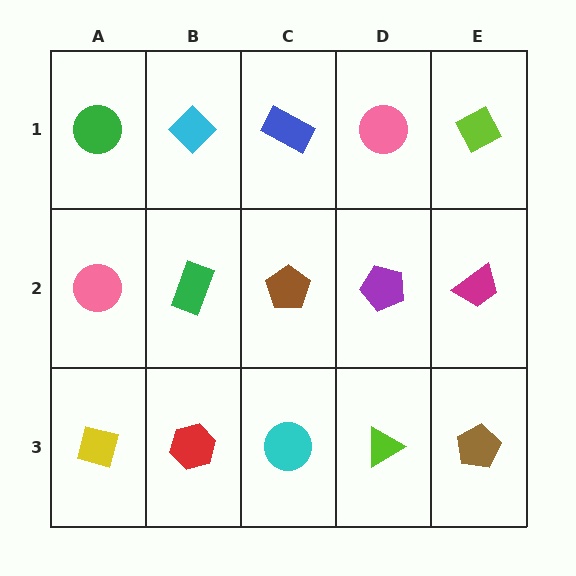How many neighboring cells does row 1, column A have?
2.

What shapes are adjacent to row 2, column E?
A lime diamond (row 1, column E), a brown pentagon (row 3, column E), a purple pentagon (row 2, column D).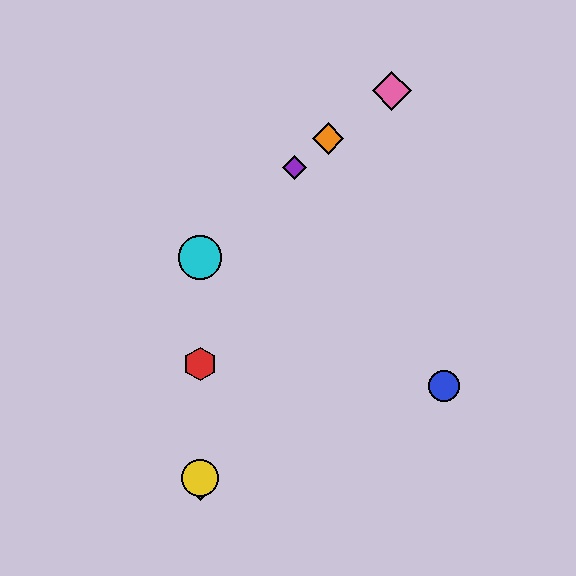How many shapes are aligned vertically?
4 shapes (the red hexagon, the green diamond, the yellow circle, the cyan circle) are aligned vertically.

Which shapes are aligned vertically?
The red hexagon, the green diamond, the yellow circle, the cyan circle are aligned vertically.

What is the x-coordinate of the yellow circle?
The yellow circle is at x≈200.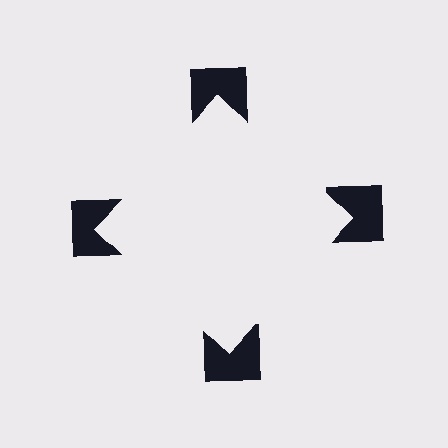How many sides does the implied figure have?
4 sides.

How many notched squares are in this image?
There are 4 — one at each vertex of the illusory square.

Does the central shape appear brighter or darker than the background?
It typically appears slightly brighter than the background, even though no actual brightness change is drawn.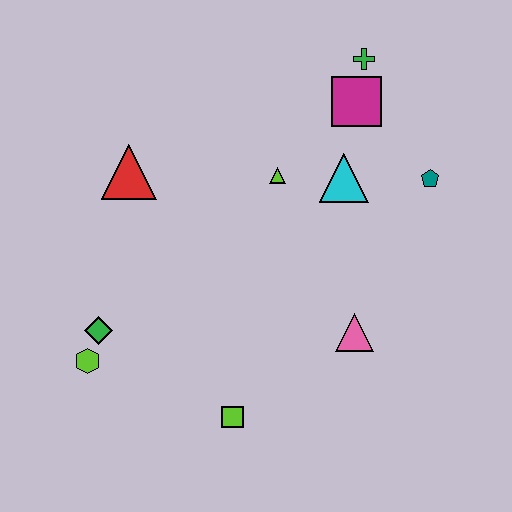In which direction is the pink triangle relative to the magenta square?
The pink triangle is below the magenta square.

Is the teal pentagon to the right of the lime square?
Yes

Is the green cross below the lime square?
No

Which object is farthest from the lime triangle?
The lime hexagon is farthest from the lime triangle.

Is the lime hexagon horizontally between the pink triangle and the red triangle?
No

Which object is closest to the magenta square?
The green cross is closest to the magenta square.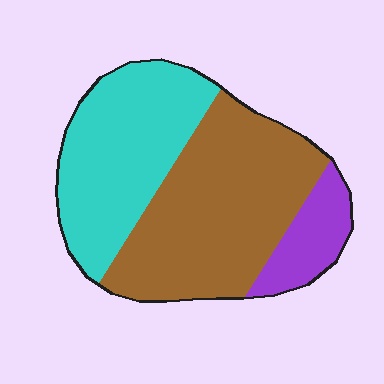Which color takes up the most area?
Brown, at roughly 50%.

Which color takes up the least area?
Purple, at roughly 10%.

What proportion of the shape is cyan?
Cyan takes up between a quarter and a half of the shape.